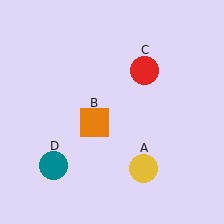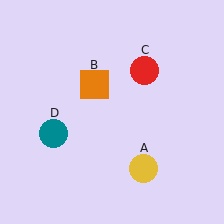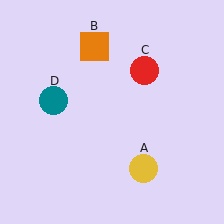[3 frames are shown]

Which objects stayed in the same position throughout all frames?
Yellow circle (object A) and red circle (object C) remained stationary.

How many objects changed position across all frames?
2 objects changed position: orange square (object B), teal circle (object D).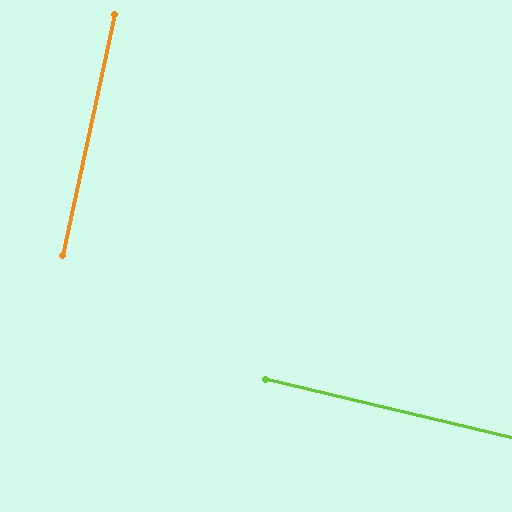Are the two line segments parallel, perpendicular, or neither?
Perpendicular — they meet at approximately 89°.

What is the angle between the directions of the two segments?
Approximately 89 degrees.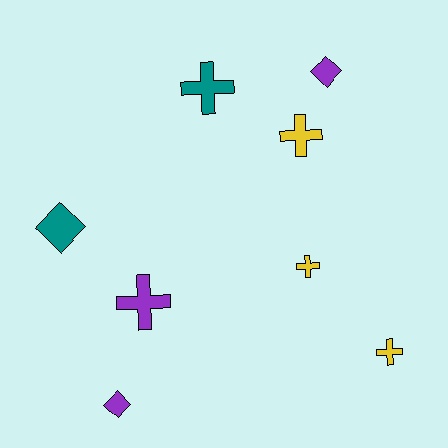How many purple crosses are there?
There is 1 purple cross.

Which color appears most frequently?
Yellow, with 3 objects.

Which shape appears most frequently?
Cross, with 5 objects.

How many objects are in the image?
There are 8 objects.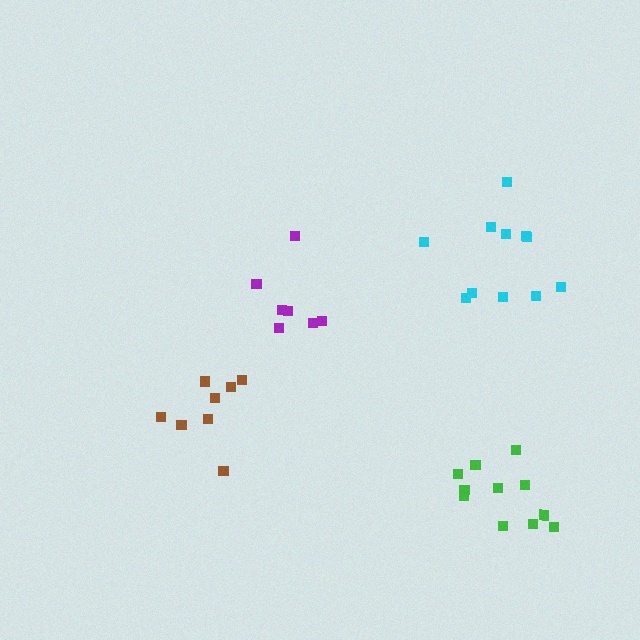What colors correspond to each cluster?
The clusters are colored: green, purple, brown, cyan.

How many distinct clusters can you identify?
There are 4 distinct clusters.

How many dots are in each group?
Group 1: 11 dots, Group 2: 7 dots, Group 3: 8 dots, Group 4: 11 dots (37 total).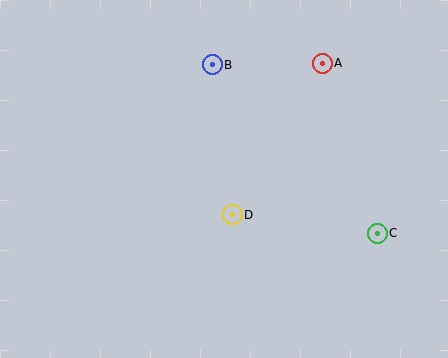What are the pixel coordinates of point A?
Point A is at (322, 63).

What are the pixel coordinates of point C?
Point C is at (377, 233).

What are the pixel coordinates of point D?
Point D is at (232, 215).